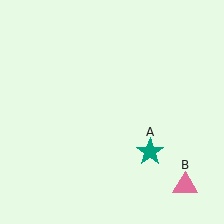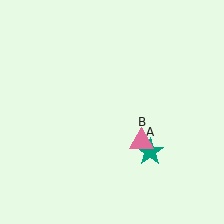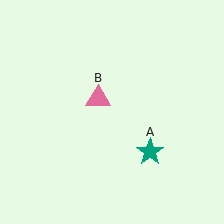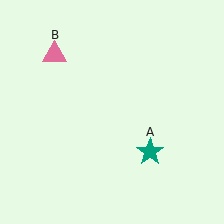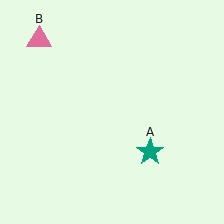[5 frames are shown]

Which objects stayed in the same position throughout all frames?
Teal star (object A) remained stationary.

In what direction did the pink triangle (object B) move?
The pink triangle (object B) moved up and to the left.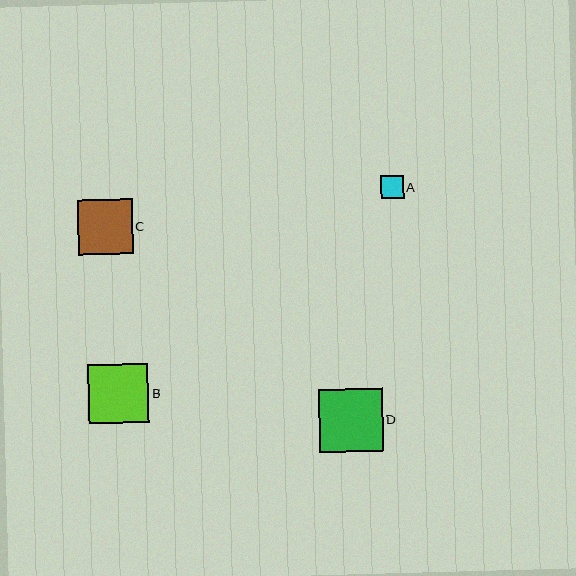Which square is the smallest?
Square A is the smallest with a size of approximately 23 pixels.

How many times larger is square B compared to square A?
Square B is approximately 2.6 times the size of square A.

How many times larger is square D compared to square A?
Square D is approximately 2.7 times the size of square A.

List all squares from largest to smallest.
From largest to smallest: D, B, C, A.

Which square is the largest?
Square D is the largest with a size of approximately 63 pixels.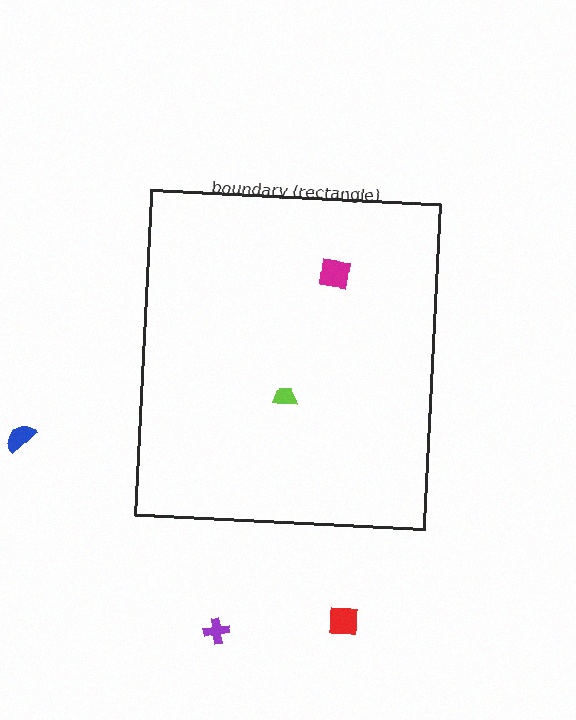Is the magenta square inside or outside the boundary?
Inside.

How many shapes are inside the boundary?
2 inside, 3 outside.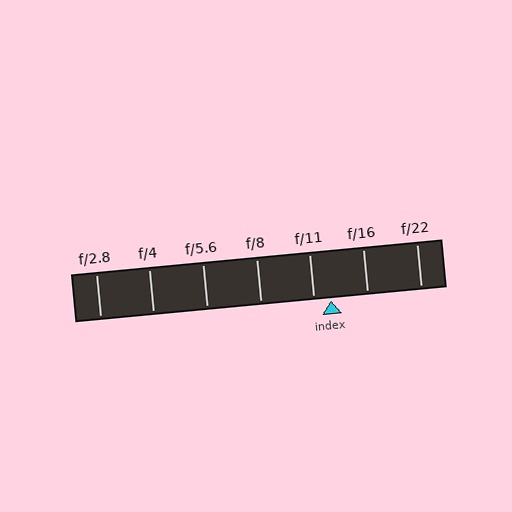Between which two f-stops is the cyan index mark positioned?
The index mark is between f/11 and f/16.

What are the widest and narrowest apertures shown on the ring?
The widest aperture shown is f/2.8 and the narrowest is f/22.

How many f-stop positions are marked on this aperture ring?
There are 7 f-stop positions marked.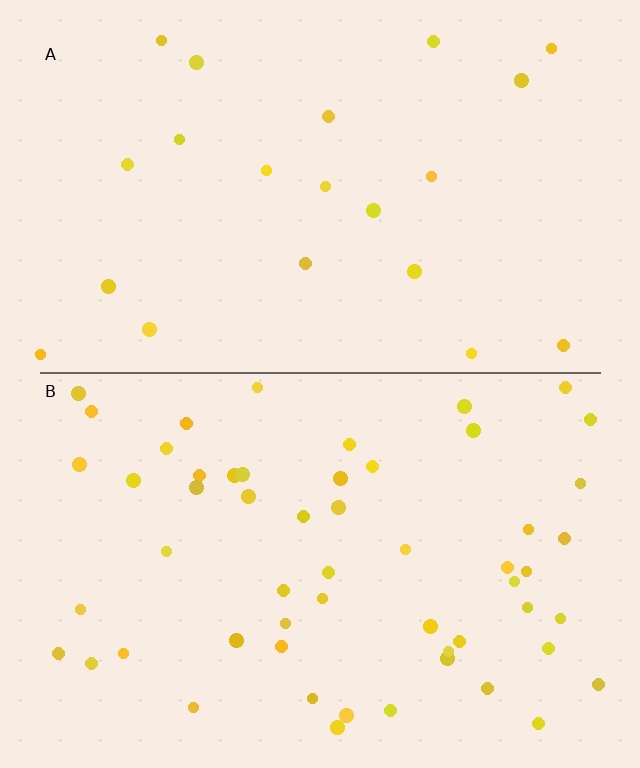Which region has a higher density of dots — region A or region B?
B (the bottom).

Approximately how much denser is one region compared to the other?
Approximately 2.7× — region B over region A.